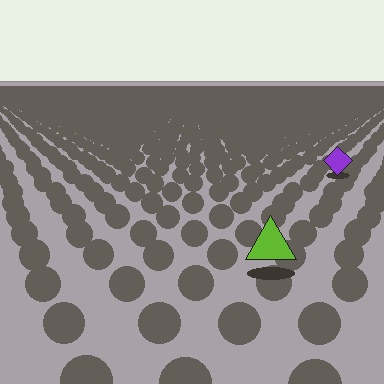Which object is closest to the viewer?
The lime triangle is closest. The texture marks near it are larger and more spread out.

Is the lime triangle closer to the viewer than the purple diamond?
Yes. The lime triangle is closer — you can tell from the texture gradient: the ground texture is coarser near it.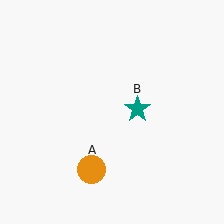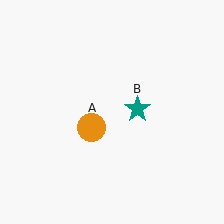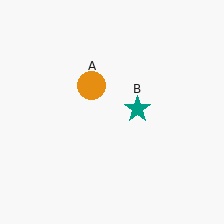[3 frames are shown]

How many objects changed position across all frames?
1 object changed position: orange circle (object A).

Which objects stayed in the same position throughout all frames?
Teal star (object B) remained stationary.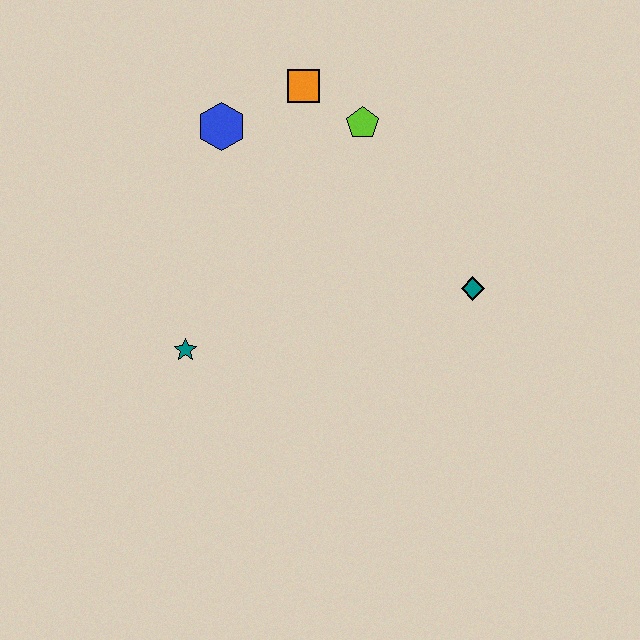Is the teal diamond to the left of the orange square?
No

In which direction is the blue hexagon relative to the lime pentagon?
The blue hexagon is to the left of the lime pentagon.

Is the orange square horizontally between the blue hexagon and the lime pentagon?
Yes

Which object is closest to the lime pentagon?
The orange square is closest to the lime pentagon.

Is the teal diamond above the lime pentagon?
No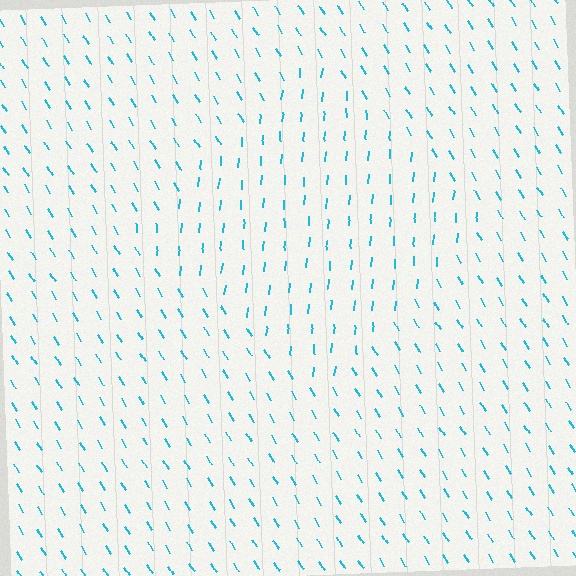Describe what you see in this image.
The image is filled with small cyan line segments. A diamond region in the image has lines oriented differently from the surrounding lines, creating a visible texture boundary.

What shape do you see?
I see a diamond.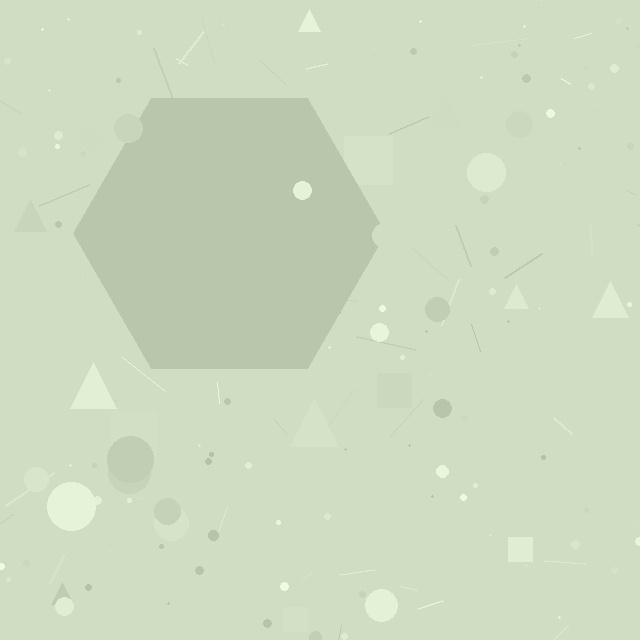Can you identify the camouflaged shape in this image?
The camouflaged shape is a hexagon.